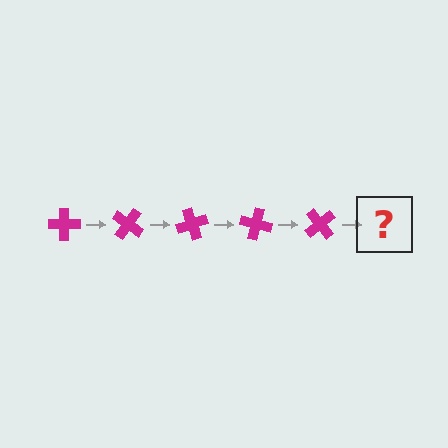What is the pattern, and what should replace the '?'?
The pattern is that the cross rotates 35 degrees each step. The '?' should be a magenta cross rotated 175 degrees.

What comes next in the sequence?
The next element should be a magenta cross rotated 175 degrees.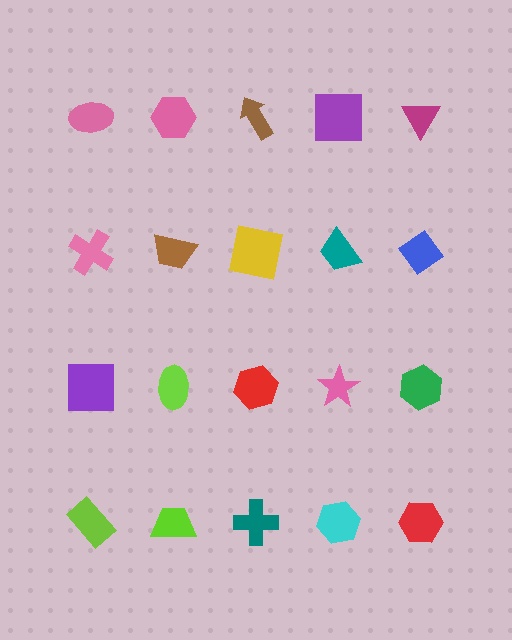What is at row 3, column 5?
A green hexagon.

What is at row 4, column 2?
A lime trapezoid.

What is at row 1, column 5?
A magenta triangle.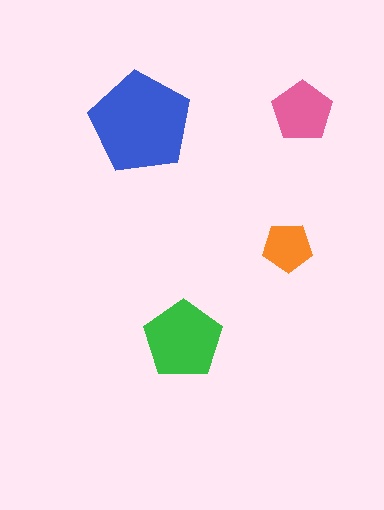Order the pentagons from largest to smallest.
the blue one, the green one, the pink one, the orange one.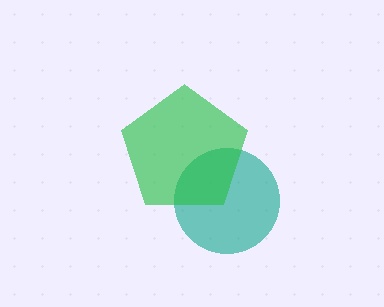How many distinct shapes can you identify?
There are 2 distinct shapes: a teal circle, a green pentagon.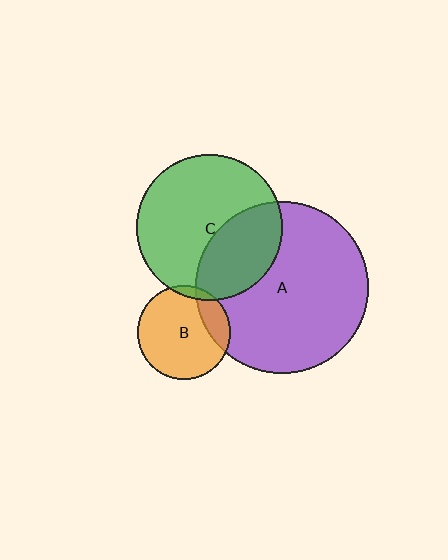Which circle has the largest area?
Circle A (purple).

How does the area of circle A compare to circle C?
Approximately 1.4 times.